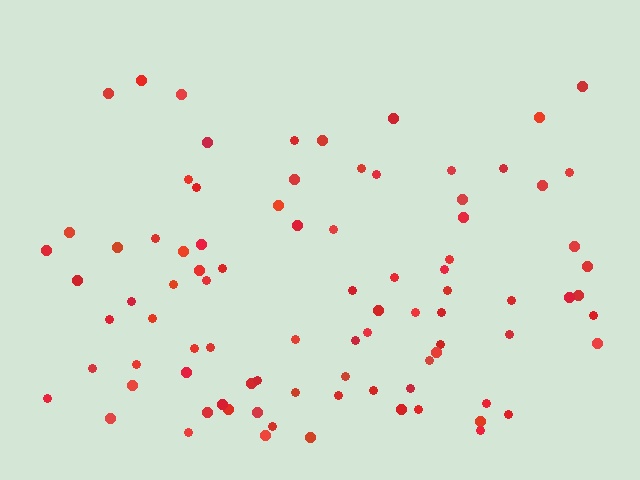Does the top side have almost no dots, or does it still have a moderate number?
Still a moderate number, just noticeably fewer than the bottom.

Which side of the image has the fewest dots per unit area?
The top.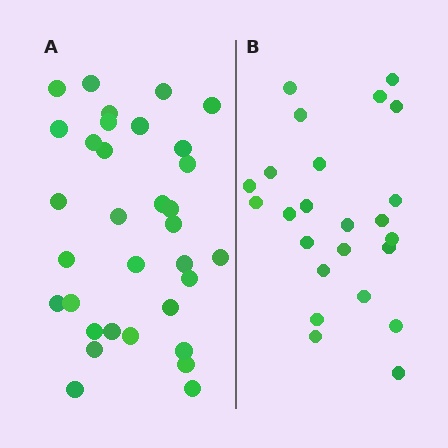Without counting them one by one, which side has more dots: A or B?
Region A (the left region) has more dots.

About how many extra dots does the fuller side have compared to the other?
Region A has roughly 8 or so more dots than region B.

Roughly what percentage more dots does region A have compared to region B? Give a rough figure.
About 40% more.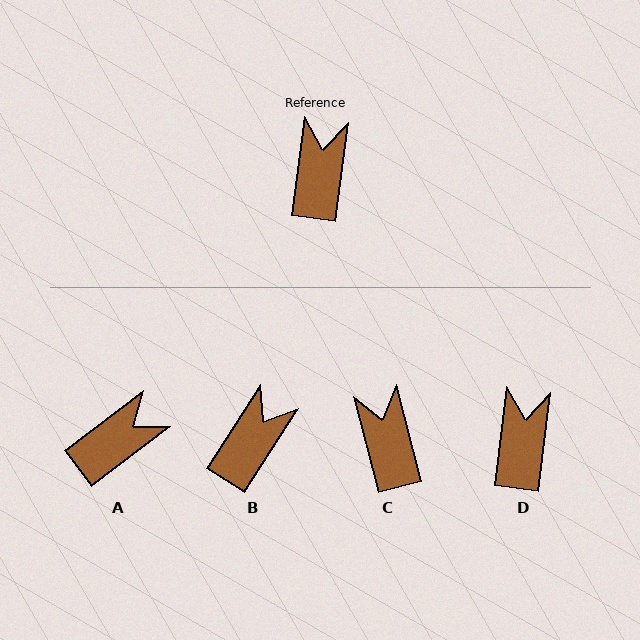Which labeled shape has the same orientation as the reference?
D.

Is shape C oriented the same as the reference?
No, it is off by about 22 degrees.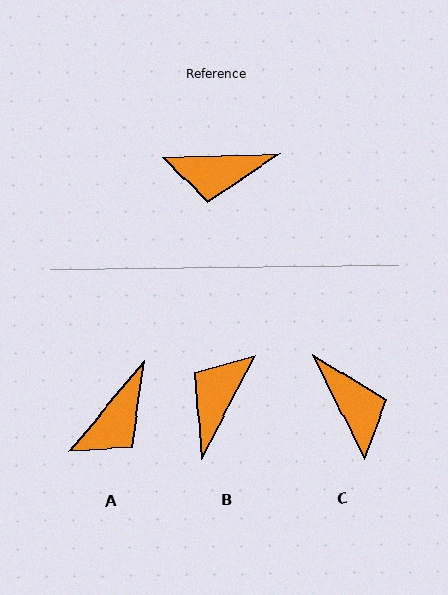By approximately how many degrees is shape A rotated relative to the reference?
Approximately 49 degrees counter-clockwise.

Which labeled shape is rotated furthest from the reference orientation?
B, about 119 degrees away.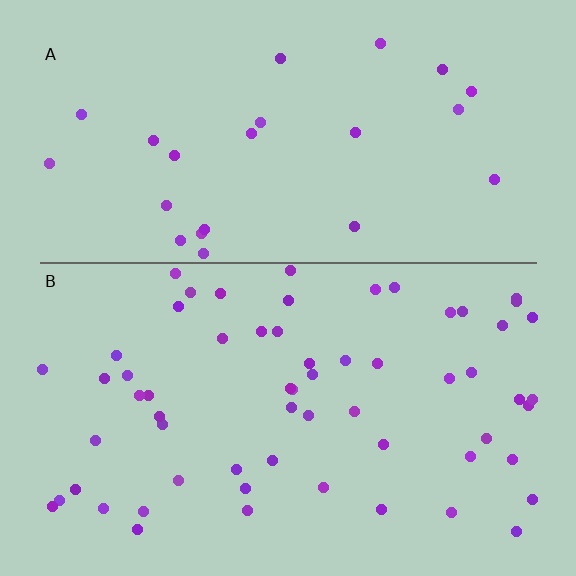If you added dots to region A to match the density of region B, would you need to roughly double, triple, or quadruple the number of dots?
Approximately triple.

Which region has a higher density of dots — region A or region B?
B (the bottom).